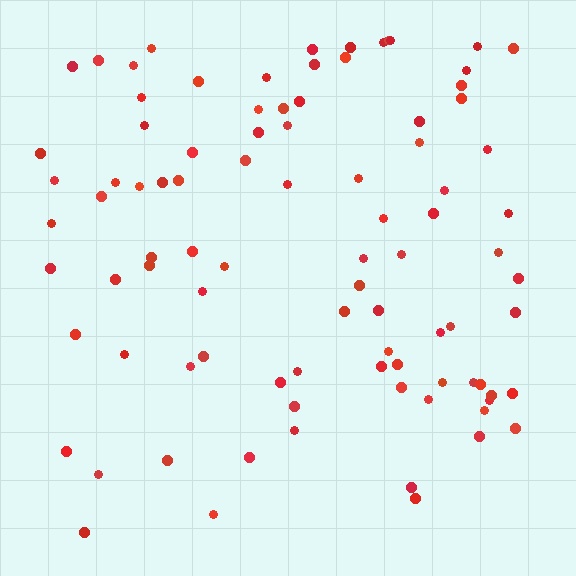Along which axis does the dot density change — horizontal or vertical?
Vertical.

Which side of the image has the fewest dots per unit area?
The bottom.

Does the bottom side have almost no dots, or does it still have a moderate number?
Still a moderate number, just noticeably fewer than the top.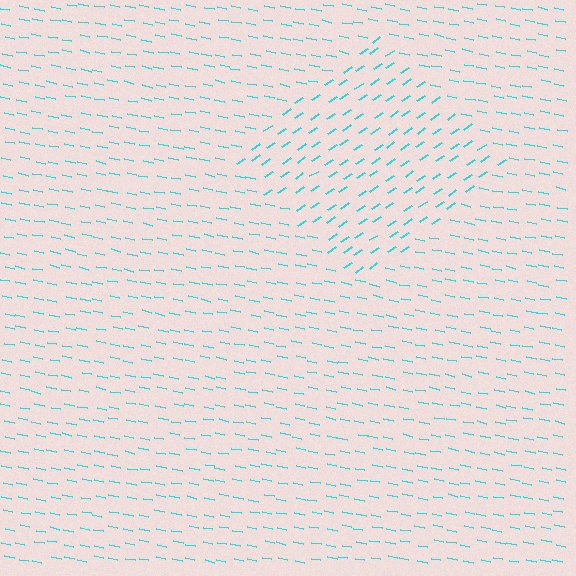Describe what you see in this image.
The image is filled with small cyan line segments. A diamond region in the image has lines oriented differently from the surrounding lines, creating a visible texture boundary.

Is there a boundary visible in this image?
Yes, there is a texture boundary formed by a change in line orientation.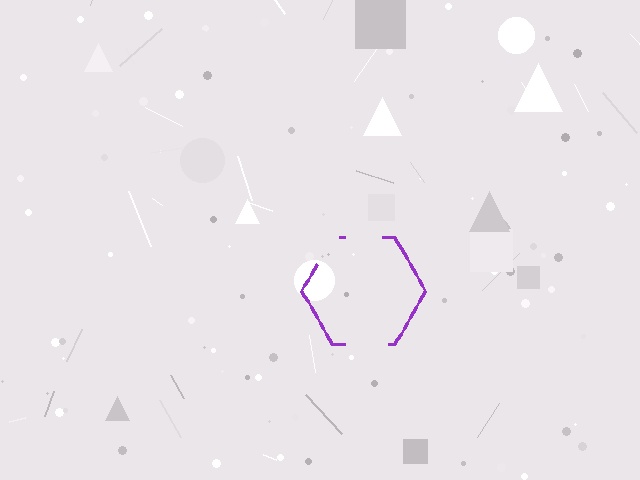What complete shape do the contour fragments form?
The contour fragments form a hexagon.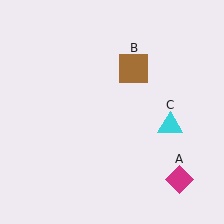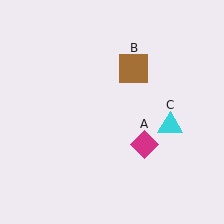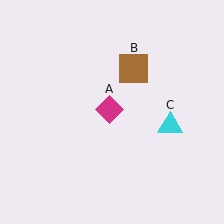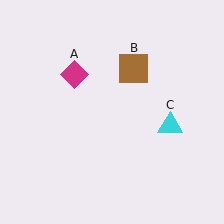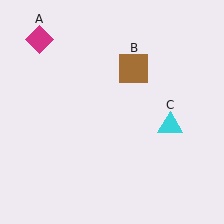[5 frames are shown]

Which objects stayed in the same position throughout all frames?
Brown square (object B) and cyan triangle (object C) remained stationary.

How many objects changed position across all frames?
1 object changed position: magenta diamond (object A).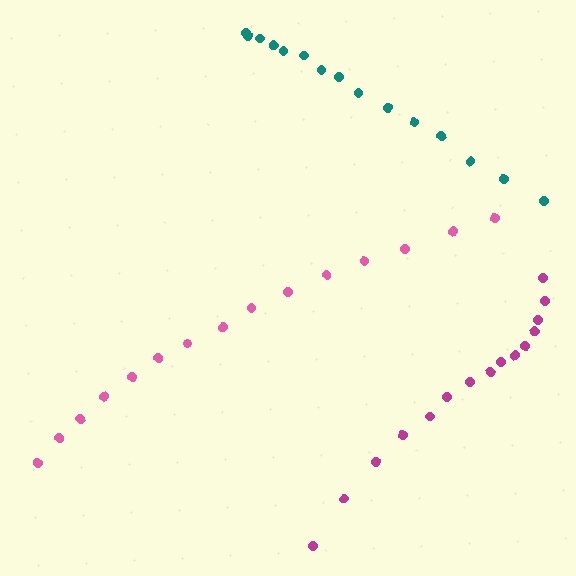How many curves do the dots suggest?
There are 3 distinct paths.